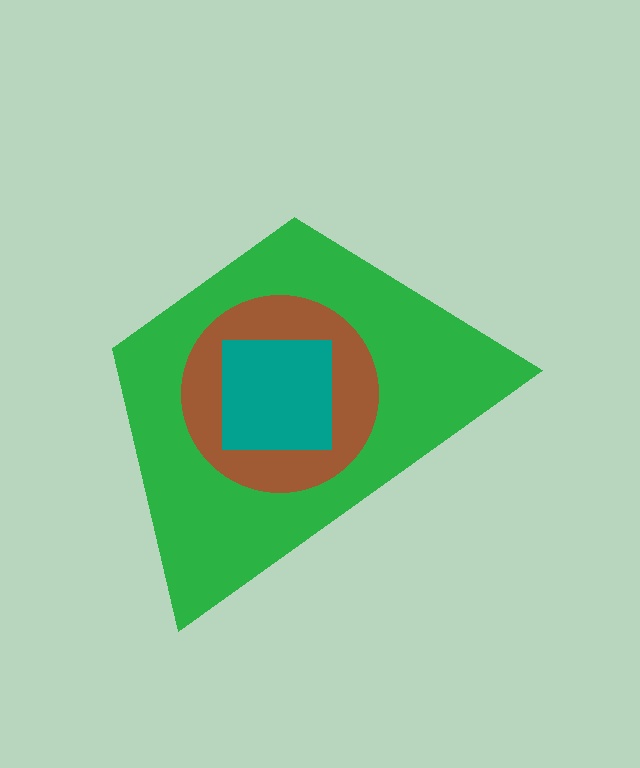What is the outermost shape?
The green trapezoid.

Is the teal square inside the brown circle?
Yes.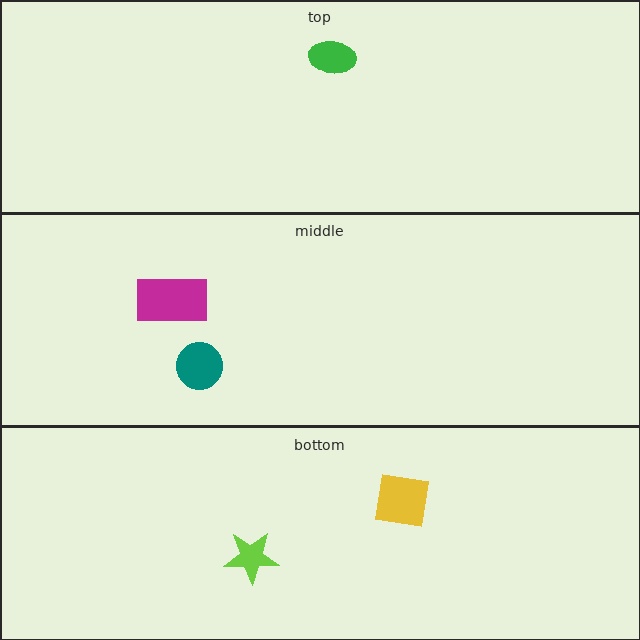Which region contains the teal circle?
The middle region.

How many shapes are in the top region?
1.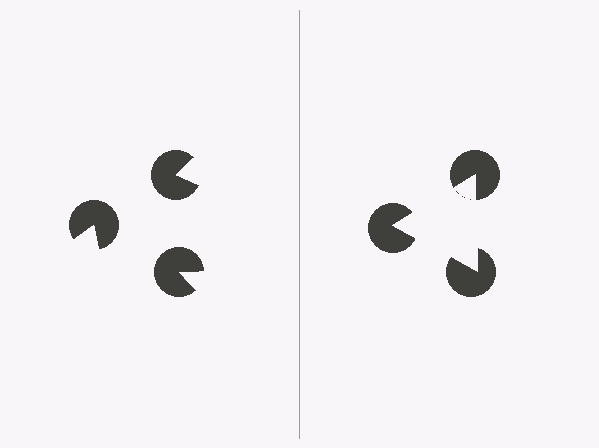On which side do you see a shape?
An illusory triangle appears on the right side. On the left side the wedge cuts are rotated, so no coherent shape forms.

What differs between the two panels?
The pac-man discs are positioned identically on both sides; only the wedge orientations differ. On the right they align to a triangle; on the left they are misaligned.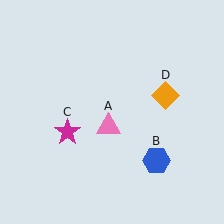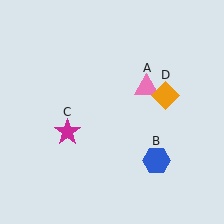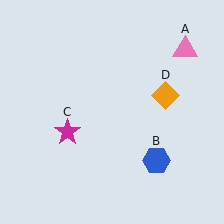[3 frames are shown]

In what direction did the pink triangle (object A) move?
The pink triangle (object A) moved up and to the right.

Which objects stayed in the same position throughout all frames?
Blue hexagon (object B) and magenta star (object C) and orange diamond (object D) remained stationary.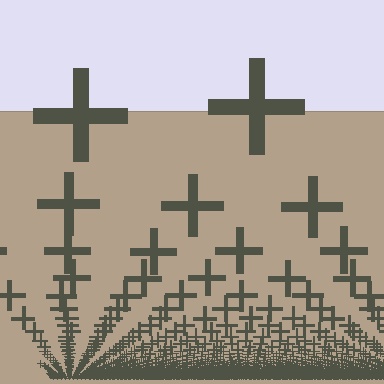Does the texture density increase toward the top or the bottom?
Density increases toward the bottom.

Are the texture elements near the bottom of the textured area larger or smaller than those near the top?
Smaller. The gradient is inverted — elements near the bottom are smaller and denser.